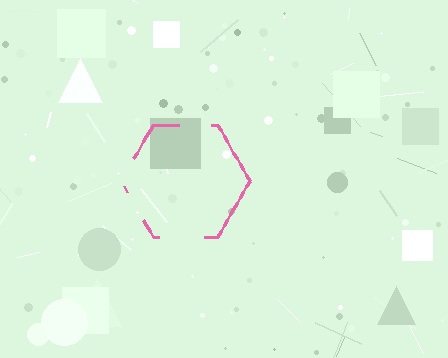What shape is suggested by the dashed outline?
The dashed outline suggests a hexagon.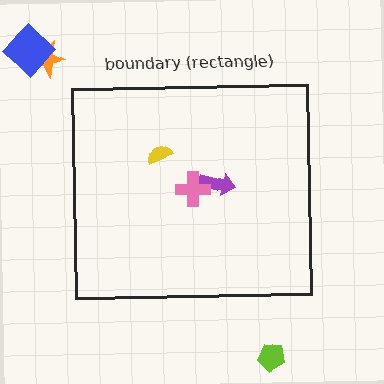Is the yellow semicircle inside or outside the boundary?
Inside.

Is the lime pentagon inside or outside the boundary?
Outside.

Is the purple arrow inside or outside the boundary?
Inside.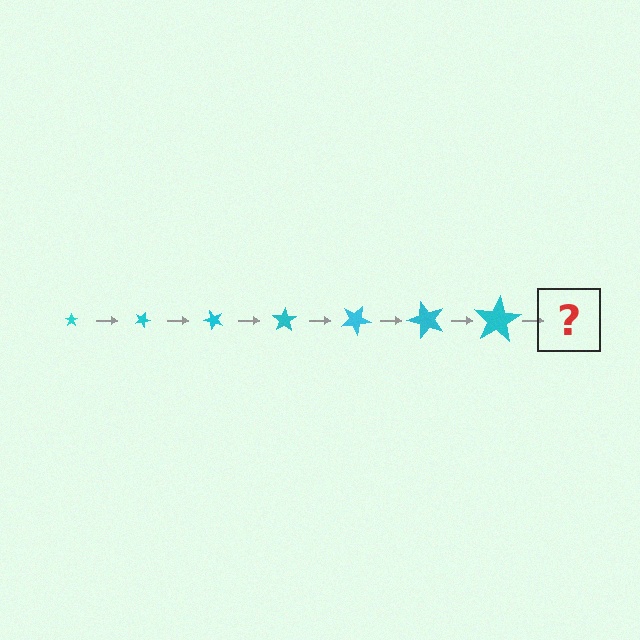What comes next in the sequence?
The next element should be a star, larger than the previous one and rotated 175 degrees from the start.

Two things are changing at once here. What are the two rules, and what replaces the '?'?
The two rules are that the star grows larger each step and it rotates 25 degrees each step. The '?' should be a star, larger than the previous one and rotated 175 degrees from the start.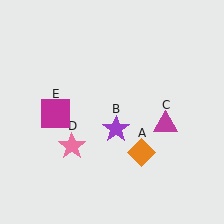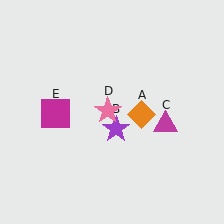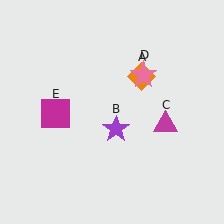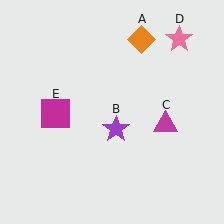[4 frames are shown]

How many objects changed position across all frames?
2 objects changed position: orange diamond (object A), pink star (object D).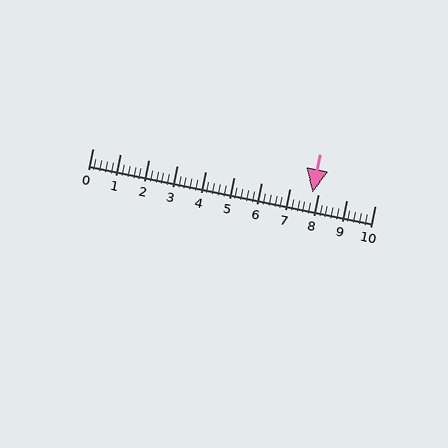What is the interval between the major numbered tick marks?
The major tick marks are spaced 1 units apart.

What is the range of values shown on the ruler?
The ruler shows values from 0 to 10.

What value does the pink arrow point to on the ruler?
The pink arrow points to approximately 7.8.